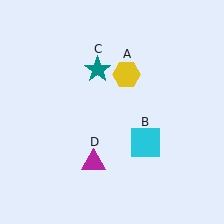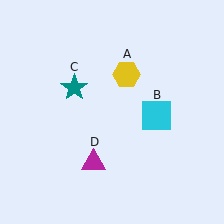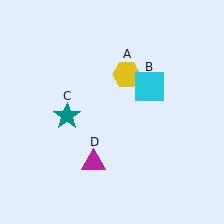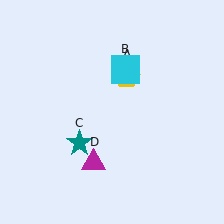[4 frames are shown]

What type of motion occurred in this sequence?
The cyan square (object B), teal star (object C) rotated counterclockwise around the center of the scene.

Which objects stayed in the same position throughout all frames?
Yellow hexagon (object A) and magenta triangle (object D) remained stationary.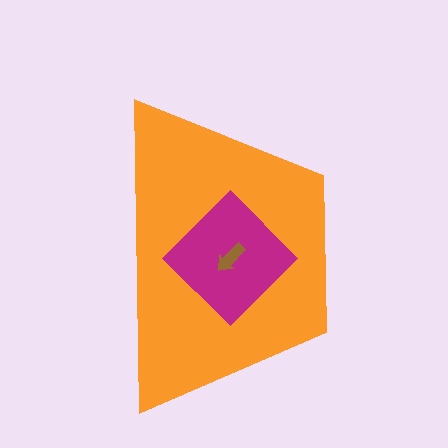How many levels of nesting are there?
3.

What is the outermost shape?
The orange trapezoid.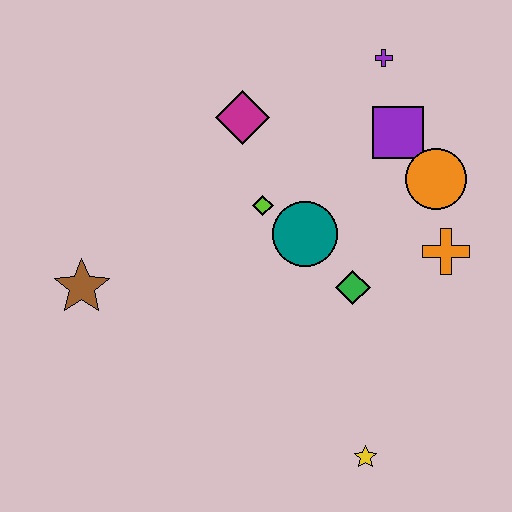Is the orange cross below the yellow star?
No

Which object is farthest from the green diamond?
The brown star is farthest from the green diamond.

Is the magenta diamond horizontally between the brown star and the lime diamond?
Yes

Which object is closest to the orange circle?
The purple square is closest to the orange circle.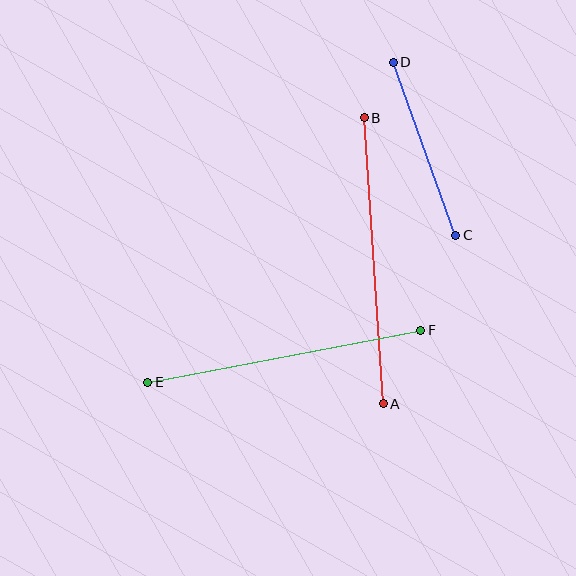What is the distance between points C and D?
The distance is approximately 184 pixels.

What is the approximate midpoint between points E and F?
The midpoint is at approximately (284, 356) pixels.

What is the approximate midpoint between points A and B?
The midpoint is at approximately (374, 261) pixels.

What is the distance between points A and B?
The distance is approximately 287 pixels.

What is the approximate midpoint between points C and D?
The midpoint is at approximately (424, 149) pixels.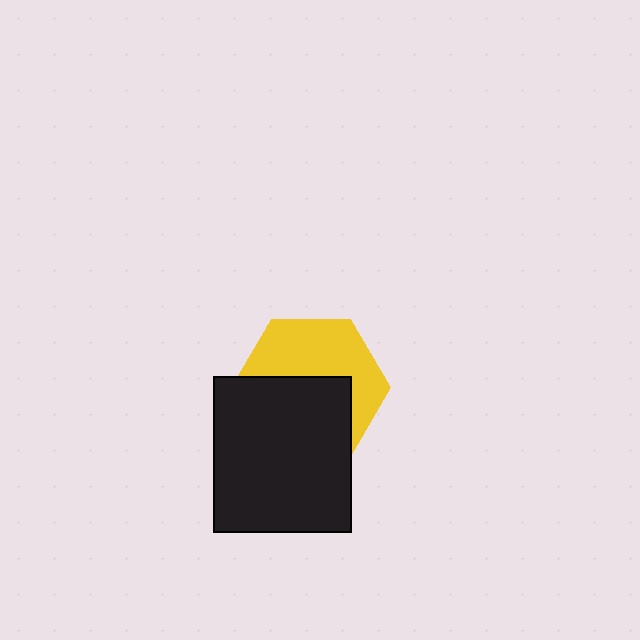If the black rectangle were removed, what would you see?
You would see the complete yellow hexagon.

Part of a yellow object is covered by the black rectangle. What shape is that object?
It is a hexagon.